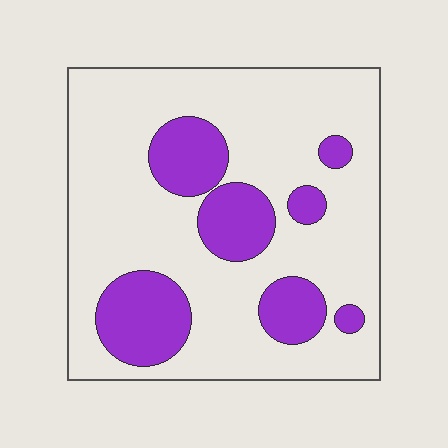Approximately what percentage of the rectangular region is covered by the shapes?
Approximately 25%.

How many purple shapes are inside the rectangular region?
7.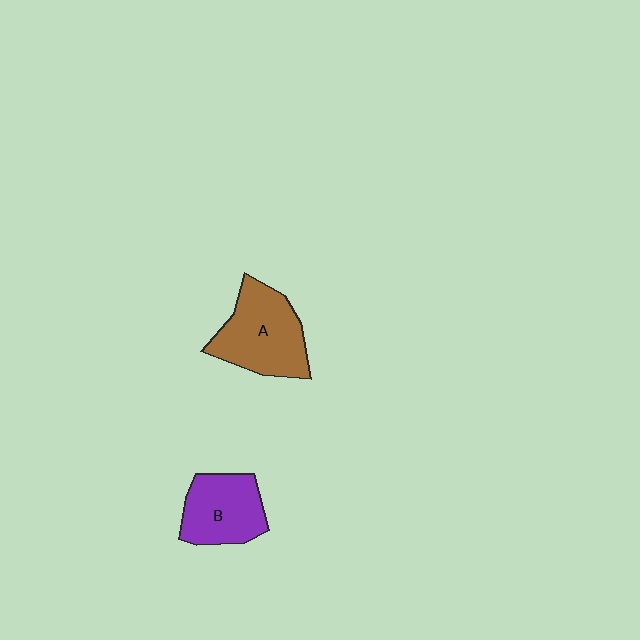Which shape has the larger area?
Shape A (brown).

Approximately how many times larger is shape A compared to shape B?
Approximately 1.2 times.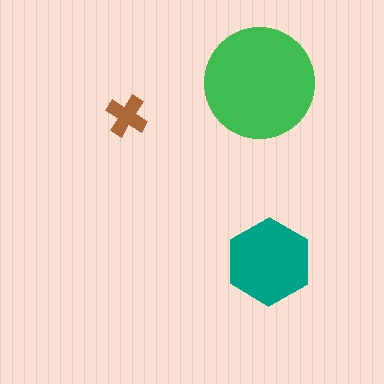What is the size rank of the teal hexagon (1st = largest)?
2nd.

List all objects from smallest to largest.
The brown cross, the teal hexagon, the green circle.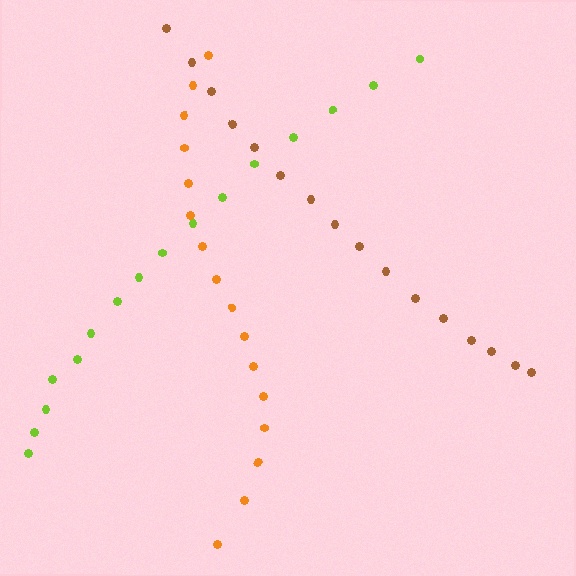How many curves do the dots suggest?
There are 3 distinct paths.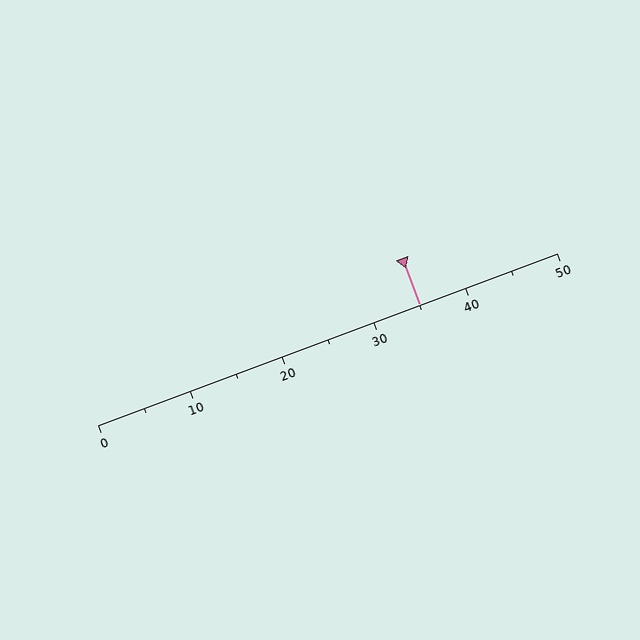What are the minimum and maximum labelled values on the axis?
The axis runs from 0 to 50.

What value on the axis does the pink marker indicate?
The marker indicates approximately 35.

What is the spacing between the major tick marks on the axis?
The major ticks are spaced 10 apart.